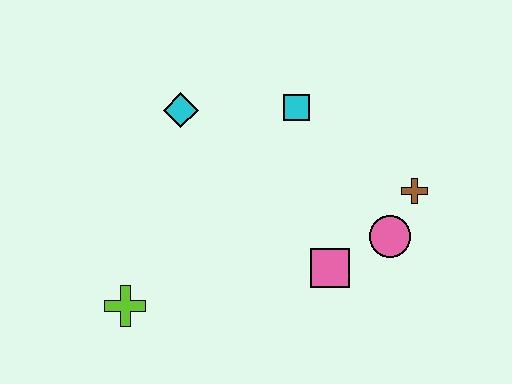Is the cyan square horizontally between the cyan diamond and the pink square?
Yes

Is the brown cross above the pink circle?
Yes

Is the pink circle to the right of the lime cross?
Yes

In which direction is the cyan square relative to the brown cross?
The cyan square is to the left of the brown cross.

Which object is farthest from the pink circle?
The lime cross is farthest from the pink circle.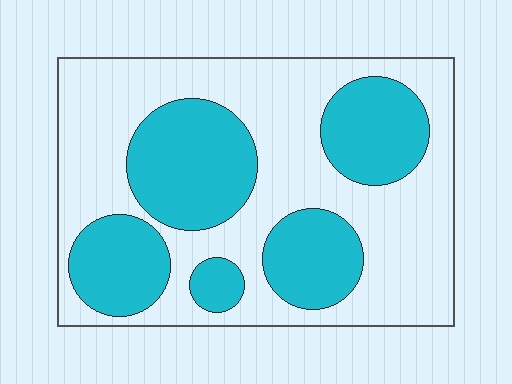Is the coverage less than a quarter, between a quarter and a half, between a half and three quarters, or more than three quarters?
Between a quarter and a half.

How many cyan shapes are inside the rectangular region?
5.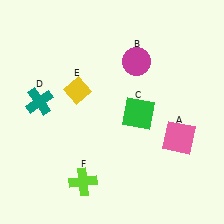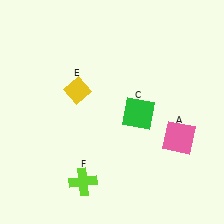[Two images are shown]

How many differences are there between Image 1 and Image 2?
There are 2 differences between the two images.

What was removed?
The teal cross (D), the magenta circle (B) were removed in Image 2.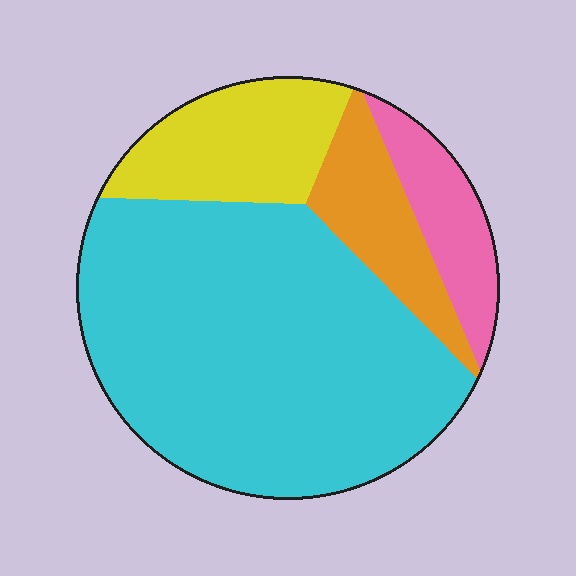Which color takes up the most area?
Cyan, at roughly 60%.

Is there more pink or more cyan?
Cyan.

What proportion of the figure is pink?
Pink takes up about one tenth (1/10) of the figure.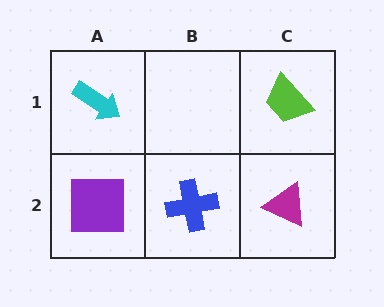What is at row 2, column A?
A purple square.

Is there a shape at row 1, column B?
No, that cell is empty.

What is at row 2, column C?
A magenta triangle.